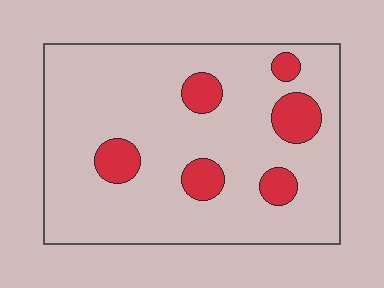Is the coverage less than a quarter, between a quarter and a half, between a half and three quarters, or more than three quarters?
Less than a quarter.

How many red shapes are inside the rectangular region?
6.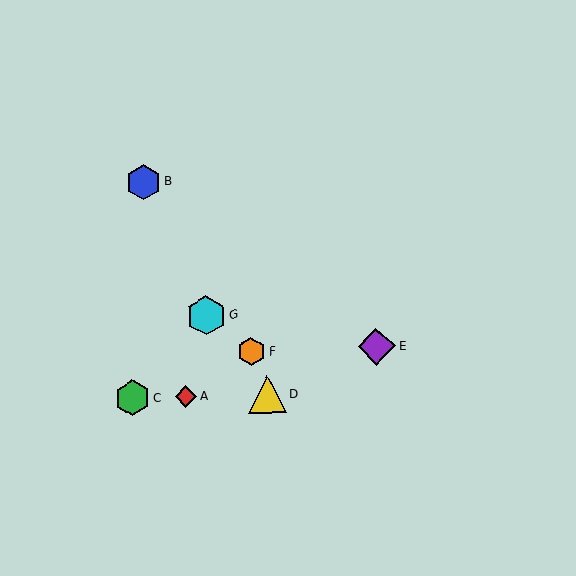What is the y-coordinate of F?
Object F is at y≈352.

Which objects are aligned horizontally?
Objects A, C, D are aligned horizontally.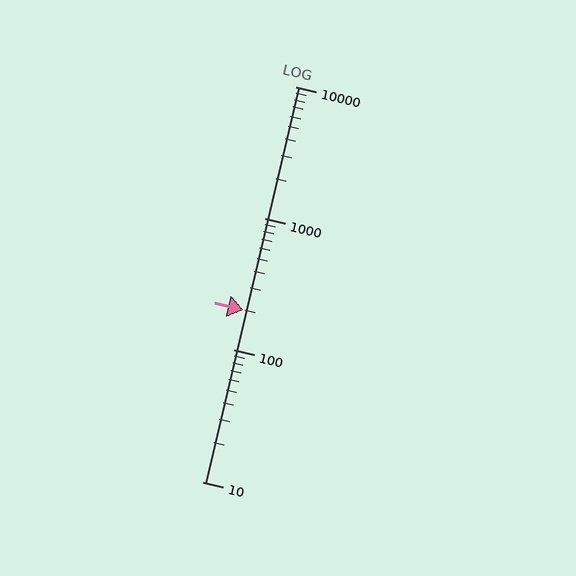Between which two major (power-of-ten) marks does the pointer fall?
The pointer is between 100 and 1000.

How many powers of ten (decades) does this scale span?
The scale spans 3 decades, from 10 to 10000.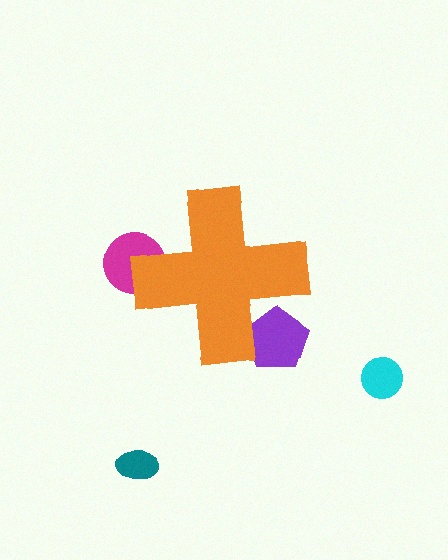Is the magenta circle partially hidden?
Yes, the magenta circle is partially hidden behind the orange cross.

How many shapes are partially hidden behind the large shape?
2 shapes are partially hidden.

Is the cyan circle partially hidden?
No, the cyan circle is fully visible.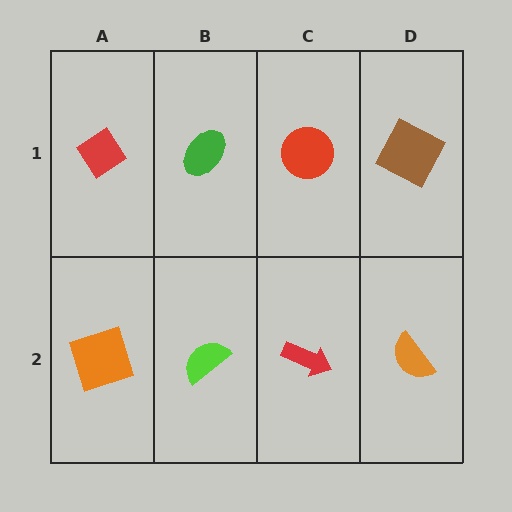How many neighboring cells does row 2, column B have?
3.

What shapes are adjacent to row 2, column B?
A green ellipse (row 1, column B), an orange square (row 2, column A), a red arrow (row 2, column C).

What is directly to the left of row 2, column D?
A red arrow.